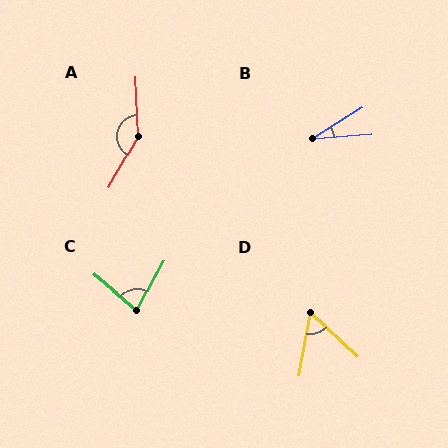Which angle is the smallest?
B, at approximately 28 degrees.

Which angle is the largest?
A, at approximately 148 degrees.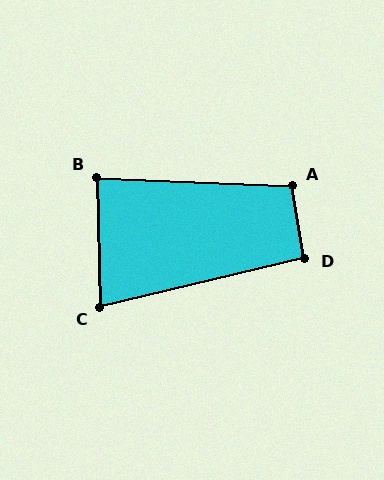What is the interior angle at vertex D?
Approximately 94 degrees (approximately right).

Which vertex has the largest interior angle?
A, at approximately 102 degrees.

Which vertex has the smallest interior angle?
C, at approximately 78 degrees.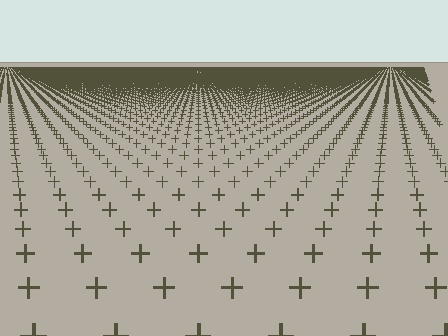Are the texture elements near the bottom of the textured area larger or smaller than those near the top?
Larger. Near the bottom, elements are closer to the viewer and appear at a bigger on-screen size.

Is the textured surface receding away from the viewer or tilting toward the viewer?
The surface is receding away from the viewer. Texture elements get smaller and denser toward the top.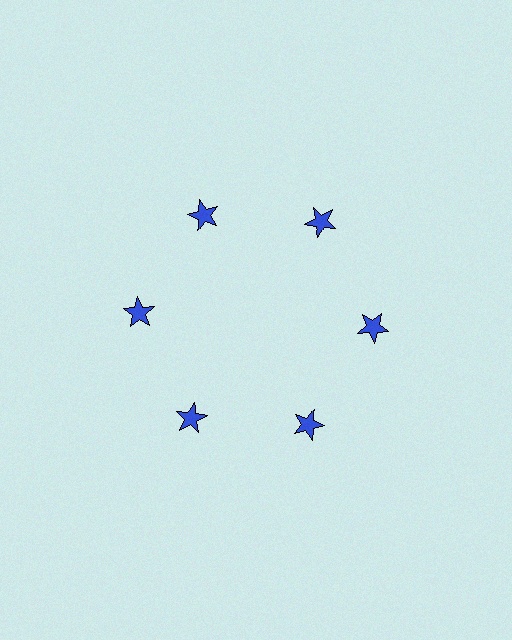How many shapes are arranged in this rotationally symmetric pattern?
There are 6 shapes, arranged in 6 groups of 1.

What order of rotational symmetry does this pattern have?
This pattern has 6-fold rotational symmetry.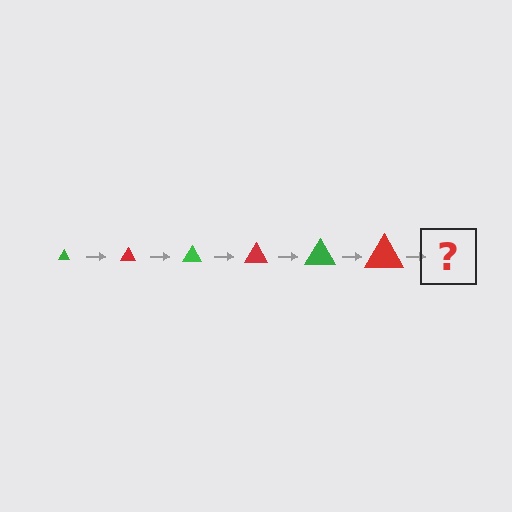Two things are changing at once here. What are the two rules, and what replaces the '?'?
The two rules are that the triangle grows larger each step and the color cycles through green and red. The '?' should be a green triangle, larger than the previous one.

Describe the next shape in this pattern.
It should be a green triangle, larger than the previous one.